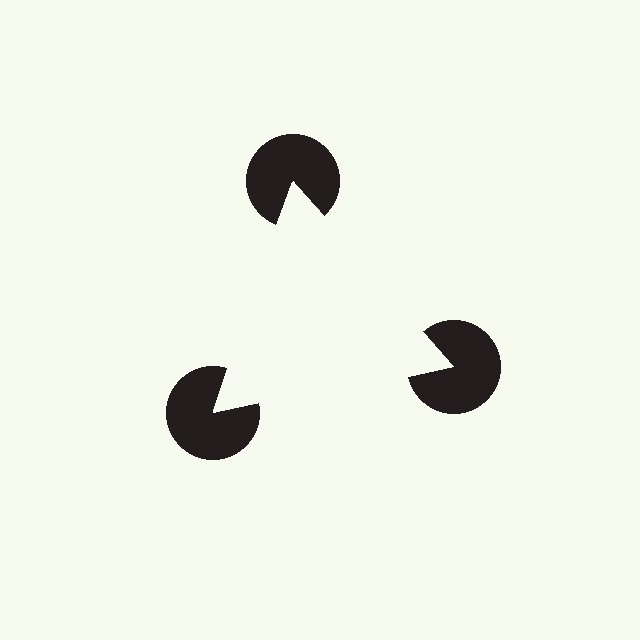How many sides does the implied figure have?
3 sides.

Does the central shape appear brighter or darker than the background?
It typically appears slightly brighter than the background, even though no actual brightness change is drawn.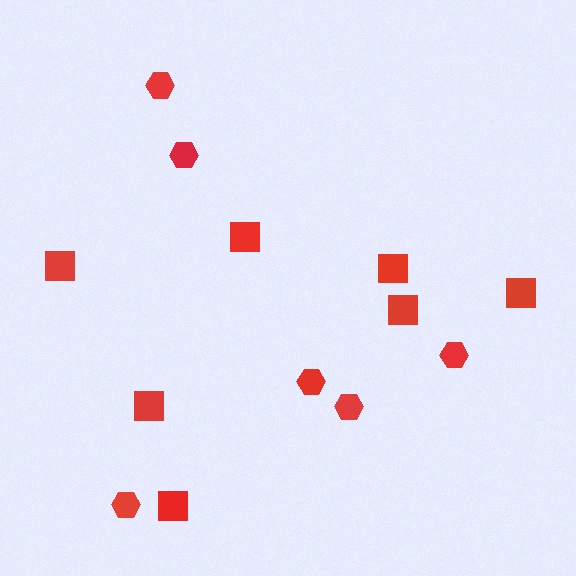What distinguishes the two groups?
There are 2 groups: one group of squares (7) and one group of hexagons (6).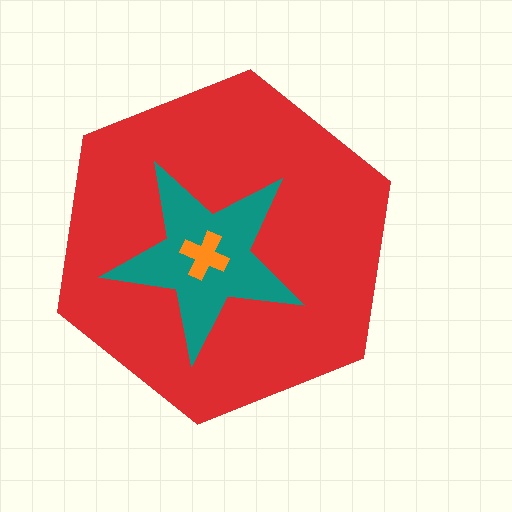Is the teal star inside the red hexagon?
Yes.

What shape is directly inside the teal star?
The orange cross.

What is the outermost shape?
The red hexagon.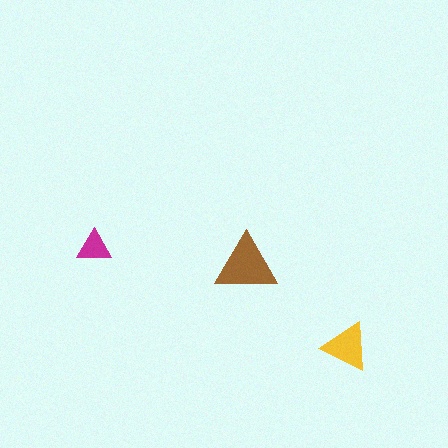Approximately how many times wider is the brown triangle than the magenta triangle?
About 2 times wider.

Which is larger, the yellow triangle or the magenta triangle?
The yellow one.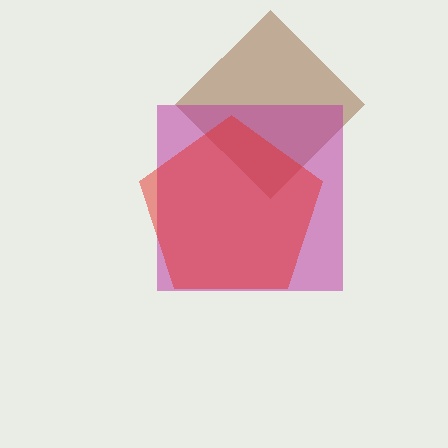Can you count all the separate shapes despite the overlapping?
Yes, there are 3 separate shapes.